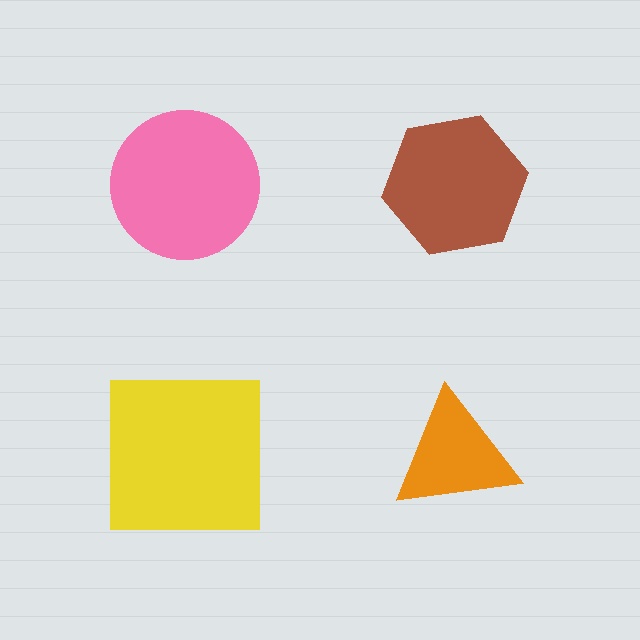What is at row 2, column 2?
An orange triangle.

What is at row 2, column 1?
A yellow square.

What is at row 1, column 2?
A brown hexagon.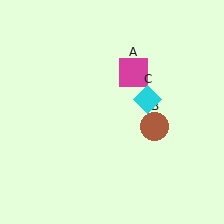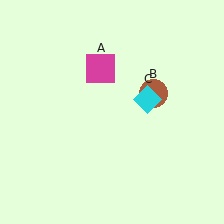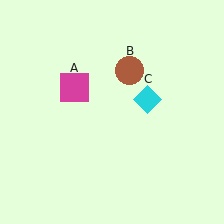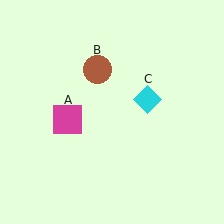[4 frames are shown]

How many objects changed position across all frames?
2 objects changed position: magenta square (object A), brown circle (object B).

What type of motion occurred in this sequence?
The magenta square (object A), brown circle (object B) rotated counterclockwise around the center of the scene.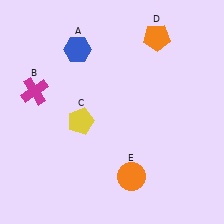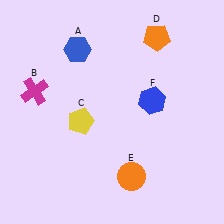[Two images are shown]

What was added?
A blue hexagon (F) was added in Image 2.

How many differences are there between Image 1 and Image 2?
There is 1 difference between the two images.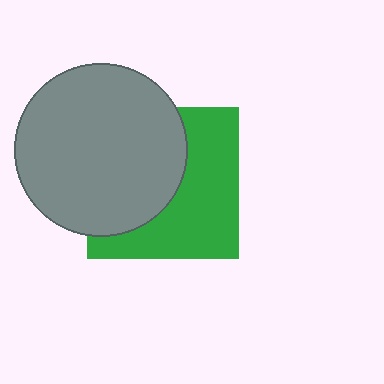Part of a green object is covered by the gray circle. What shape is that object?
It is a square.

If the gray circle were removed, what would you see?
You would see the complete green square.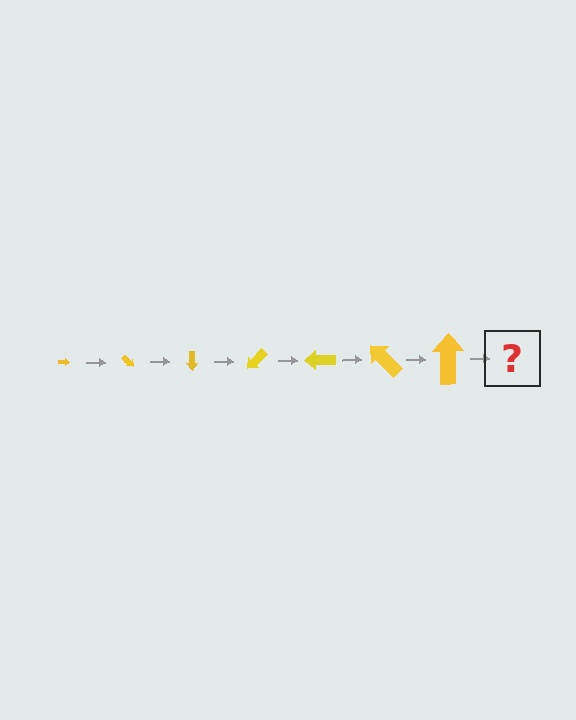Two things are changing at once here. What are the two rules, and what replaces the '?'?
The two rules are that the arrow grows larger each step and it rotates 45 degrees each step. The '?' should be an arrow, larger than the previous one and rotated 315 degrees from the start.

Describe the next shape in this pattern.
It should be an arrow, larger than the previous one and rotated 315 degrees from the start.